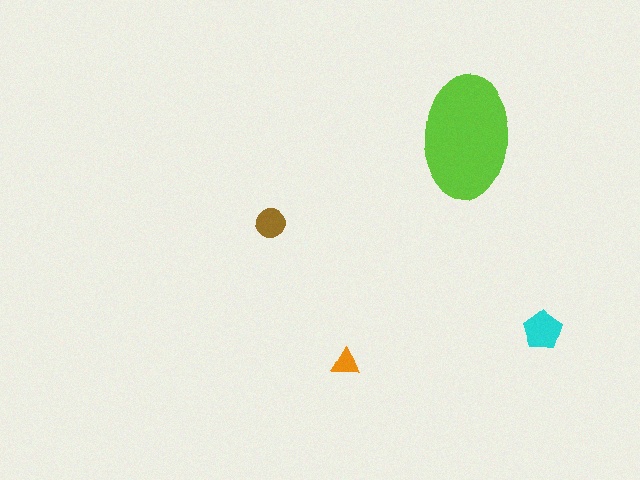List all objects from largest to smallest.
The lime ellipse, the cyan pentagon, the brown circle, the orange triangle.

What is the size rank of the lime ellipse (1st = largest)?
1st.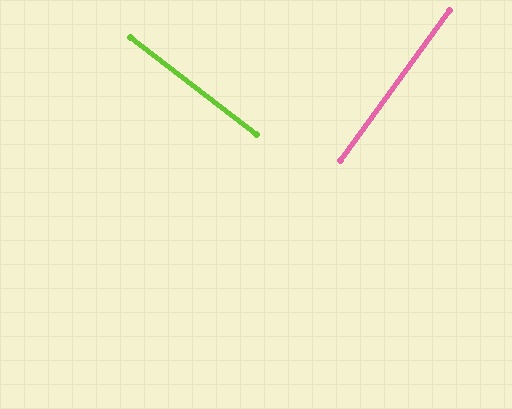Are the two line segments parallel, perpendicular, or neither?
Perpendicular — they meet at approximately 88°.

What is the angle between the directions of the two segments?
Approximately 88 degrees.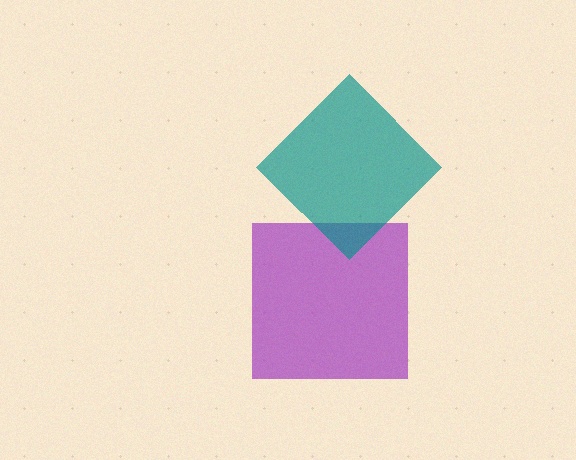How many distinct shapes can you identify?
There are 2 distinct shapes: a purple square, a teal diamond.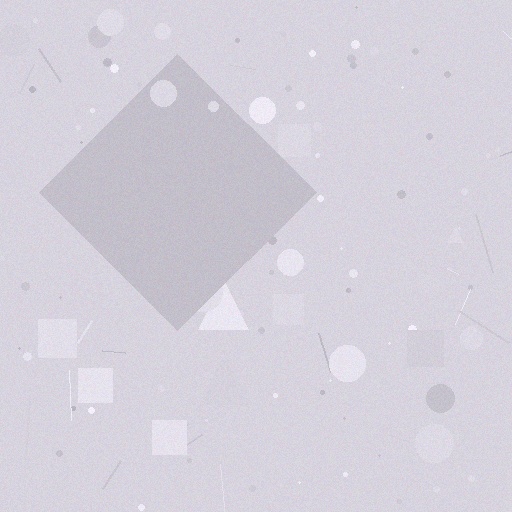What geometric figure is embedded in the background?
A diamond is embedded in the background.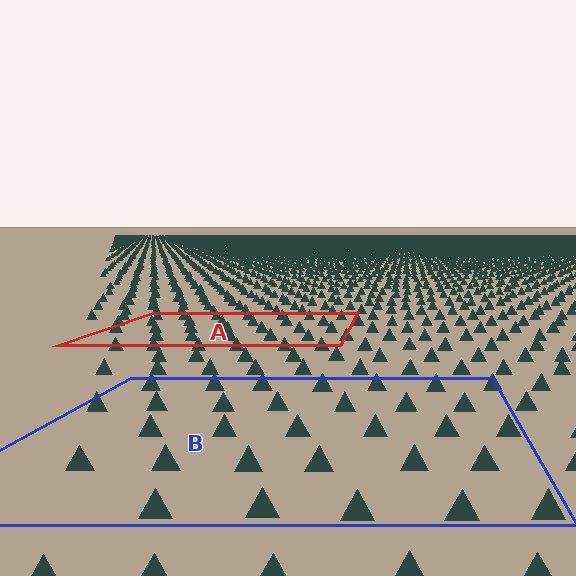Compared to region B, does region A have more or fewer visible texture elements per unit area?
Region A has more texture elements per unit area — they are packed more densely because it is farther away.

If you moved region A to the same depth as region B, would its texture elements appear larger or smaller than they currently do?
They would appear larger. At a closer depth, the same texture elements are projected at a bigger on-screen size.